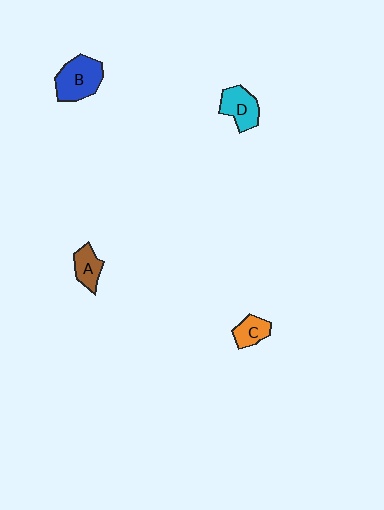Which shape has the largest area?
Shape B (blue).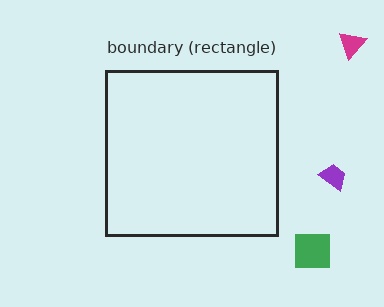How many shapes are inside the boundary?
0 inside, 3 outside.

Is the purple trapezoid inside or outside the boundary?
Outside.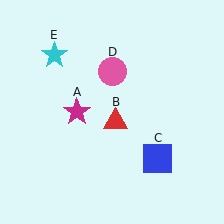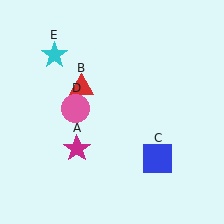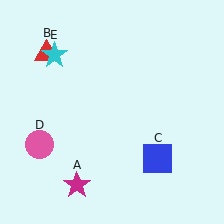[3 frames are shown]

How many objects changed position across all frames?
3 objects changed position: magenta star (object A), red triangle (object B), pink circle (object D).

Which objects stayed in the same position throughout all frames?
Blue square (object C) and cyan star (object E) remained stationary.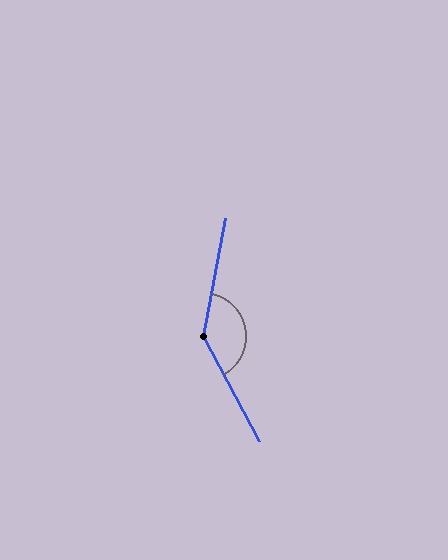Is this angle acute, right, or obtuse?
It is obtuse.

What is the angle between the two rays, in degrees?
Approximately 141 degrees.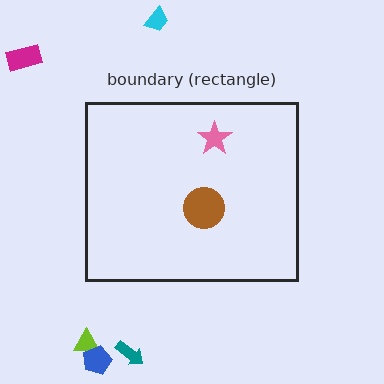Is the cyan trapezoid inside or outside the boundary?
Outside.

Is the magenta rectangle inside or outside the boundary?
Outside.